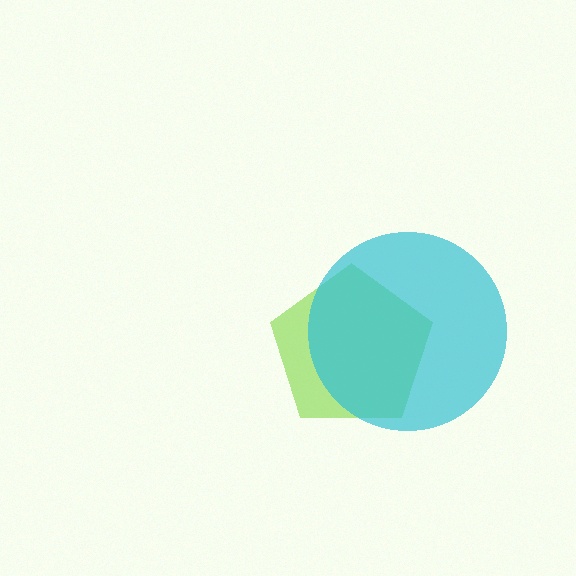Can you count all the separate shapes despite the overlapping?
Yes, there are 2 separate shapes.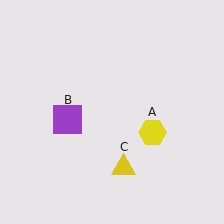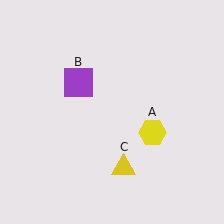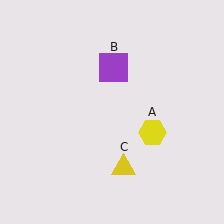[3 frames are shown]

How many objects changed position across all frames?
1 object changed position: purple square (object B).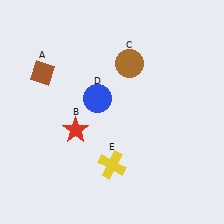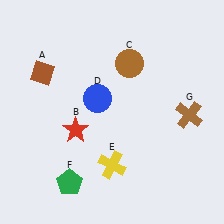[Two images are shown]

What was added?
A green pentagon (F), a brown cross (G) were added in Image 2.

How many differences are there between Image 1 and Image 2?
There are 2 differences between the two images.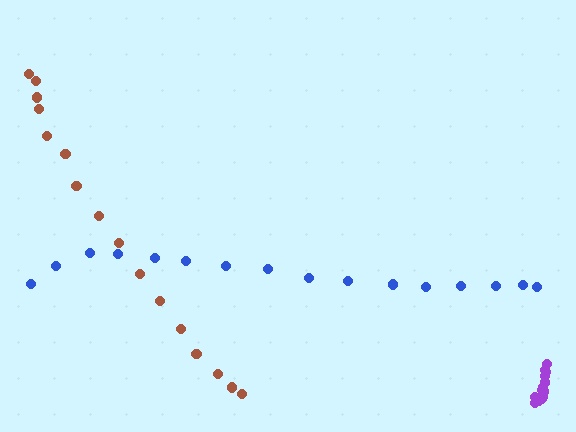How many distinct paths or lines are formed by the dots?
There are 3 distinct paths.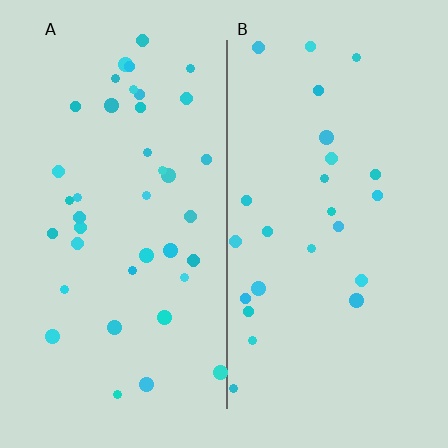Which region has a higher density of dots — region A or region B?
A (the left).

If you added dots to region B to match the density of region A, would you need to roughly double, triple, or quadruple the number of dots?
Approximately double.